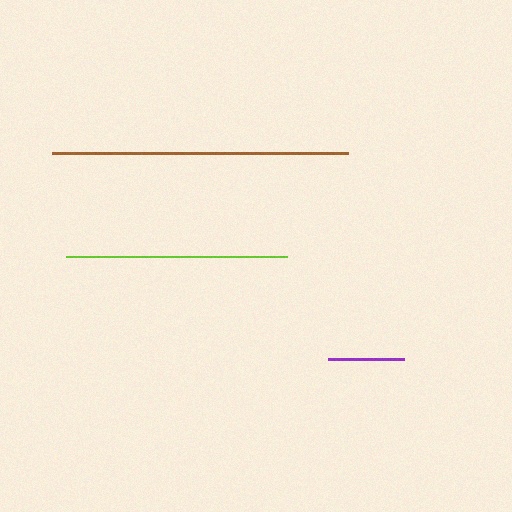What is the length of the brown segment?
The brown segment is approximately 295 pixels long.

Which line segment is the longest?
The brown line is the longest at approximately 295 pixels.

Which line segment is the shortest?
The purple line is the shortest at approximately 75 pixels.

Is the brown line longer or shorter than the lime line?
The brown line is longer than the lime line.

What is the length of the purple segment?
The purple segment is approximately 75 pixels long.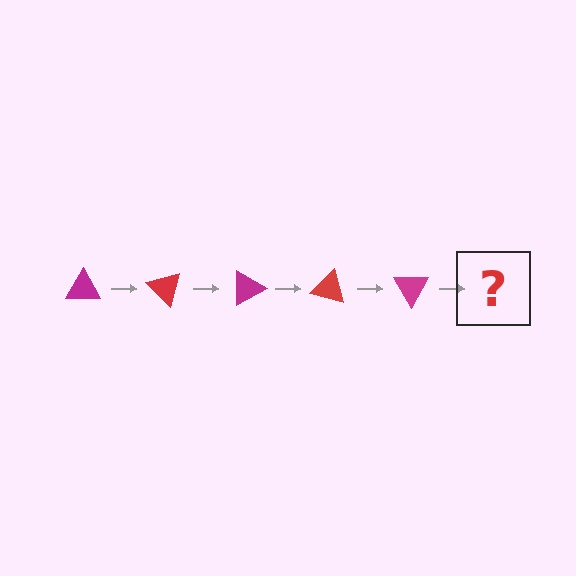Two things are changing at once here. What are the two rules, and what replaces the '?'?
The two rules are that it rotates 45 degrees each step and the color cycles through magenta and red. The '?' should be a red triangle, rotated 225 degrees from the start.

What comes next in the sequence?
The next element should be a red triangle, rotated 225 degrees from the start.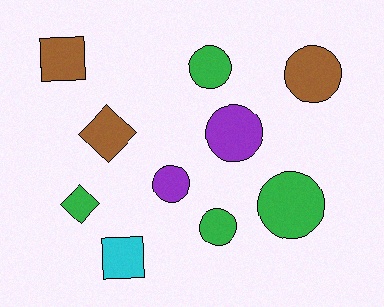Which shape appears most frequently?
Circle, with 6 objects.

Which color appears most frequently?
Green, with 4 objects.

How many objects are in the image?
There are 10 objects.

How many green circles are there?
There are 3 green circles.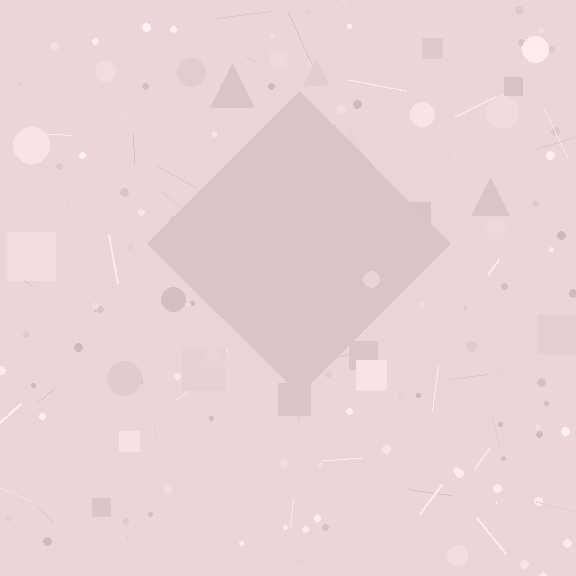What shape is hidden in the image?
A diamond is hidden in the image.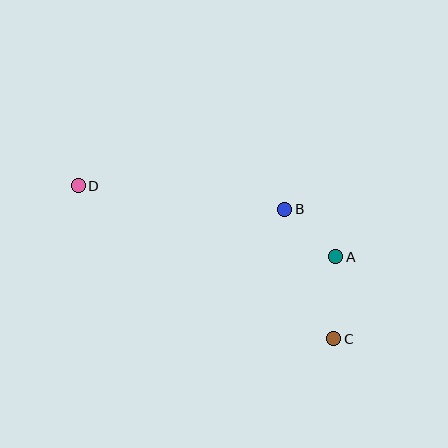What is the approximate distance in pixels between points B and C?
The distance between B and C is approximately 138 pixels.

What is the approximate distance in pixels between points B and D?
The distance between B and D is approximately 208 pixels.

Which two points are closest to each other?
Points A and B are closest to each other.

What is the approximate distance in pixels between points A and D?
The distance between A and D is approximately 267 pixels.